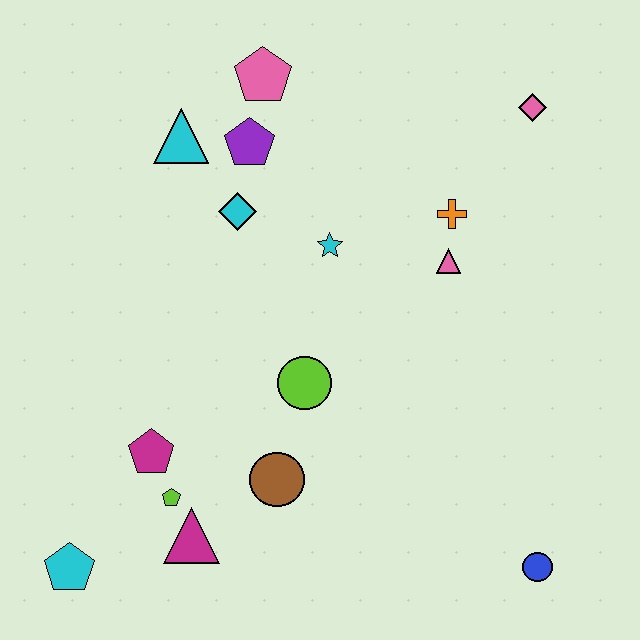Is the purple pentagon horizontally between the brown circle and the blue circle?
No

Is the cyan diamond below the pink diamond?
Yes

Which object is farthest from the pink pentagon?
The blue circle is farthest from the pink pentagon.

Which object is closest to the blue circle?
The brown circle is closest to the blue circle.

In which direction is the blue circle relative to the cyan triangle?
The blue circle is below the cyan triangle.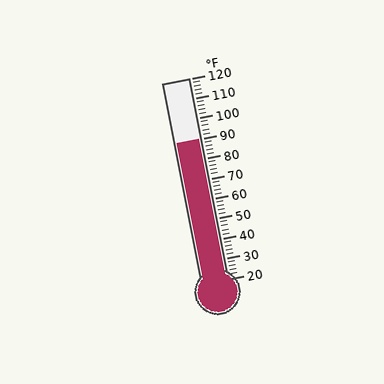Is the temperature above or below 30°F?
The temperature is above 30°F.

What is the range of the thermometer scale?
The thermometer scale ranges from 20°F to 120°F.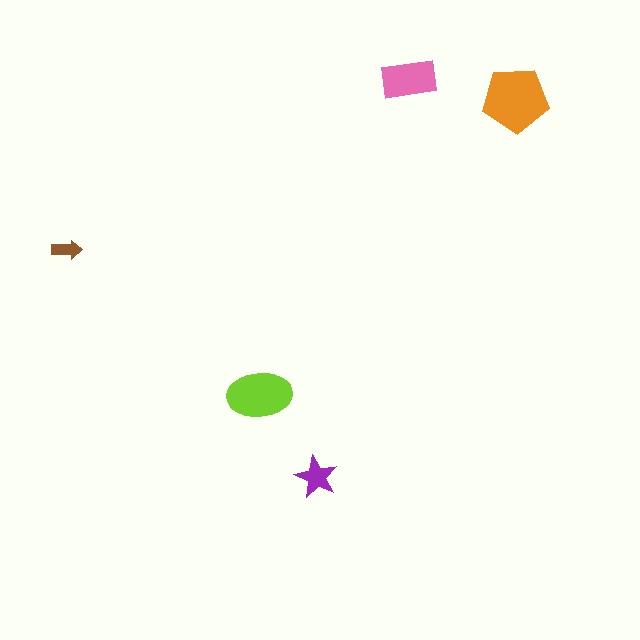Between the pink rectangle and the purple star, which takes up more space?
The pink rectangle.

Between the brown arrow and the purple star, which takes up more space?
The purple star.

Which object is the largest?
The orange pentagon.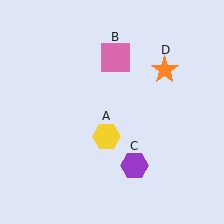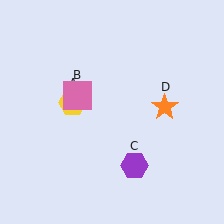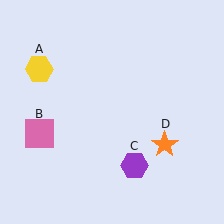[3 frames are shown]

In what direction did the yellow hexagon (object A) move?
The yellow hexagon (object A) moved up and to the left.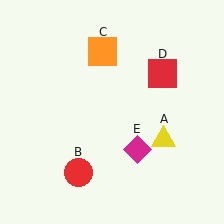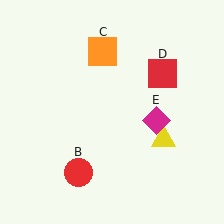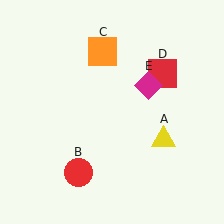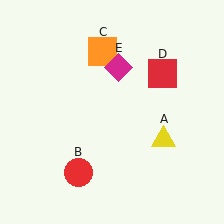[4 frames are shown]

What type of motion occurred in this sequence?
The magenta diamond (object E) rotated counterclockwise around the center of the scene.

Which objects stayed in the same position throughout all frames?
Yellow triangle (object A) and red circle (object B) and orange square (object C) and red square (object D) remained stationary.